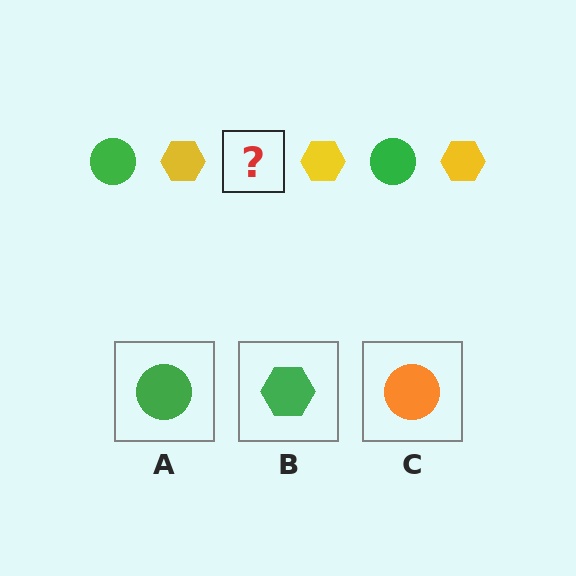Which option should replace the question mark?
Option A.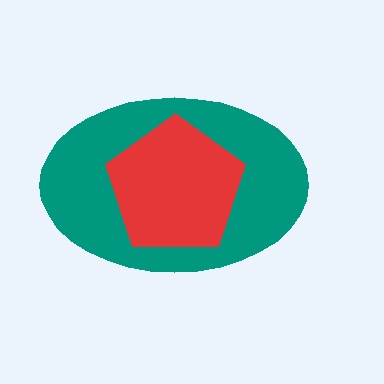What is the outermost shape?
The teal ellipse.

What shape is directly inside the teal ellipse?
The red pentagon.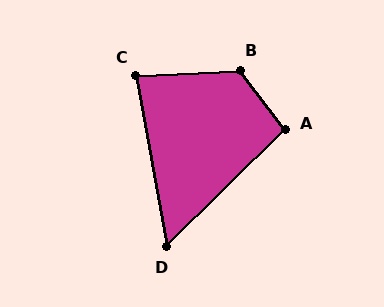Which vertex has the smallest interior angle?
D, at approximately 56 degrees.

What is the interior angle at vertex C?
Approximately 83 degrees (acute).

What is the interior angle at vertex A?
Approximately 97 degrees (obtuse).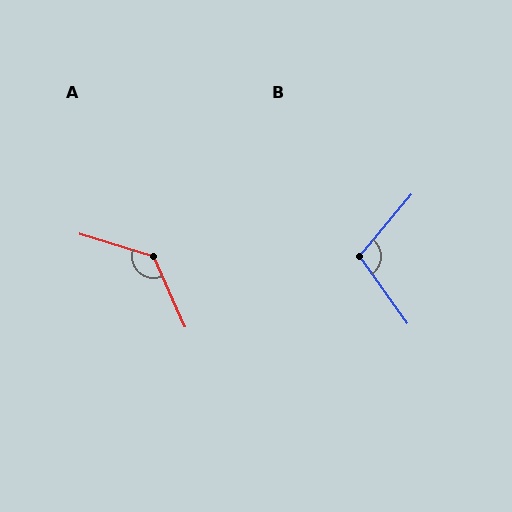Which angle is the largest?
A, at approximately 131 degrees.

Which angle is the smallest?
B, at approximately 105 degrees.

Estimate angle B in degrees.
Approximately 105 degrees.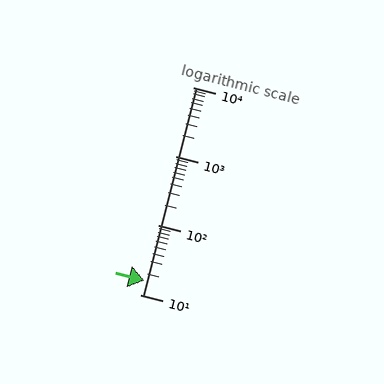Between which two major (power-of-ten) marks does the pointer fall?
The pointer is between 10 and 100.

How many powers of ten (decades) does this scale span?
The scale spans 3 decades, from 10 to 10000.